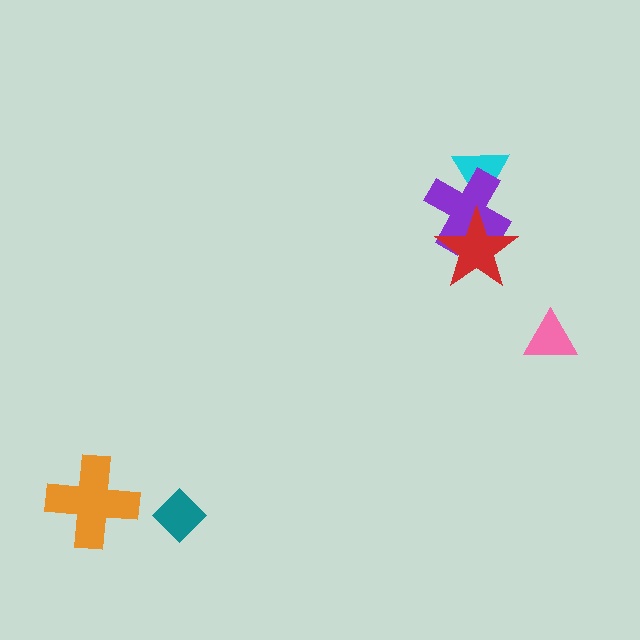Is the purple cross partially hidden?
Yes, it is partially covered by another shape.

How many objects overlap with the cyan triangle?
1 object overlaps with the cyan triangle.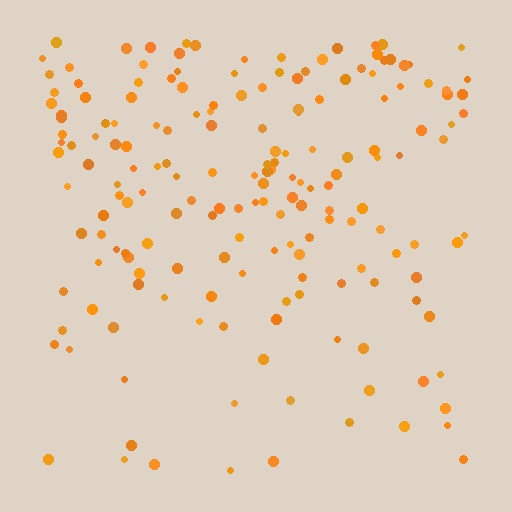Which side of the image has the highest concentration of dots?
The top.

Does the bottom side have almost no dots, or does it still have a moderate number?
Still a moderate number, just noticeably fewer than the top.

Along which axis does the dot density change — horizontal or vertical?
Vertical.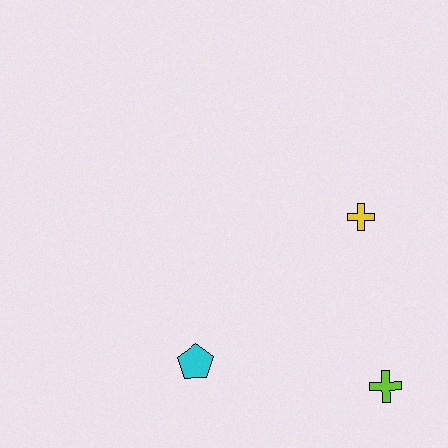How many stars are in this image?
There are no stars.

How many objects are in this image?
There are 3 objects.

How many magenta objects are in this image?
There are no magenta objects.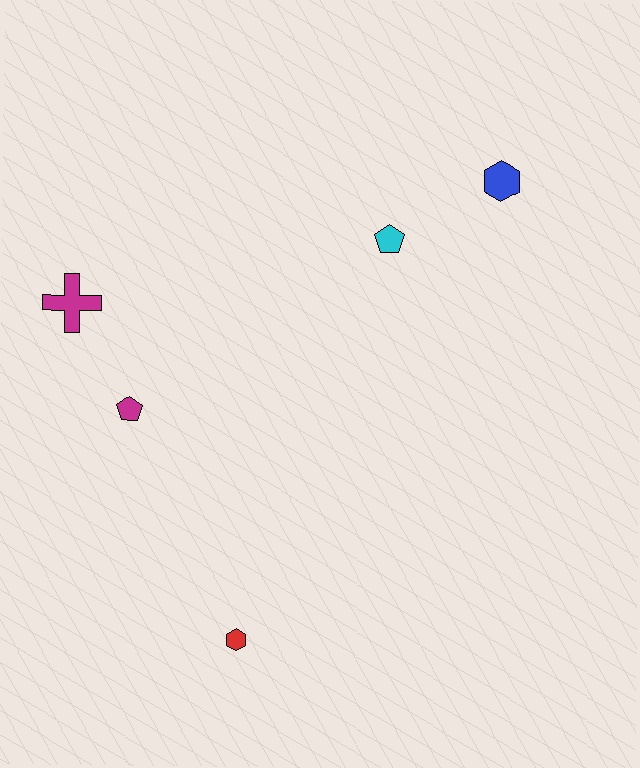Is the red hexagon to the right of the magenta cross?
Yes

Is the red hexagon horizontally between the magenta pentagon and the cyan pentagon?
Yes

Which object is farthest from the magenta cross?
The blue hexagon is farthest from the magenta cross.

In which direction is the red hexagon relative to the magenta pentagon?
The red hexagon is below the magenta pentagon.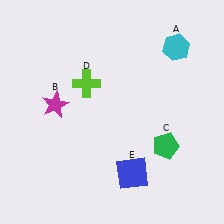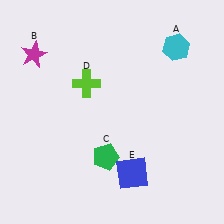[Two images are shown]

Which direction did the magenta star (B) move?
The magenta star (B) moved up.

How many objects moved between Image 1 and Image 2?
2 objects moved between the two images.